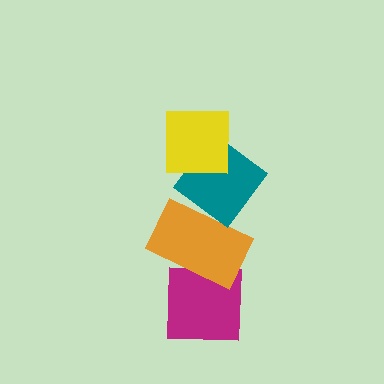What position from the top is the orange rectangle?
The orange rectangle is 3rd from the top.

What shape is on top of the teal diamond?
The yellow square is on top of the teal diamond.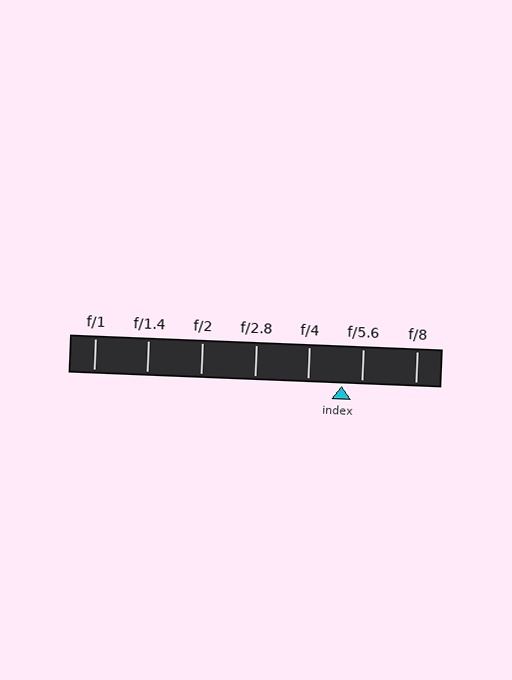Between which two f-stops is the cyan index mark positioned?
The index mark is between f/4 and f/5.6.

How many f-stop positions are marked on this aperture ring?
There are 7 f-stop positions marked.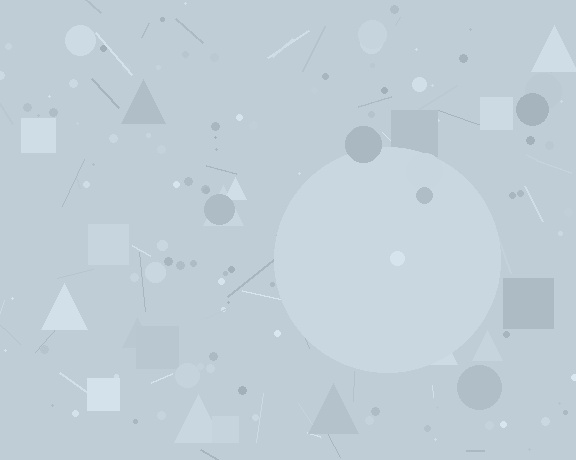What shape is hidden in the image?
A circle is hidden in the image.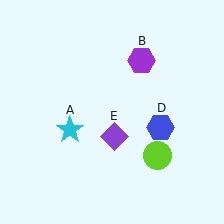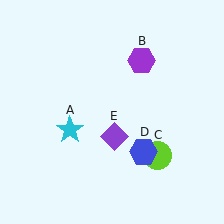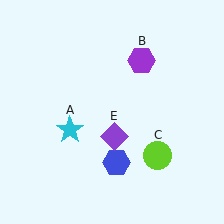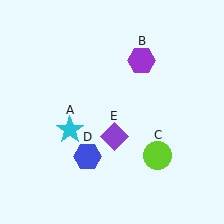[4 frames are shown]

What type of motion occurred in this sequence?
The blue hexagon (object D) rotated clockwise around the center of the scene.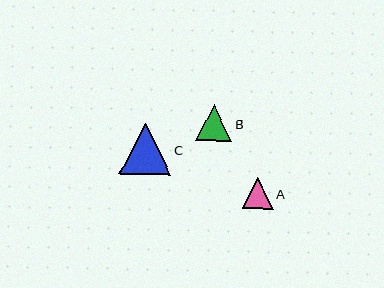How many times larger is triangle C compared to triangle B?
Triangle C is approximately 1.4 times the size of triangle B.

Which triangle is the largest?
Triangle C is the largest with a size of approximately 51 pixels.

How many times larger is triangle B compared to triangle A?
Triangle B is approximately 1.2 times the size of triangle A.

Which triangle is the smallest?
Triangle A is the smallest with a size of approximately 31 pixels.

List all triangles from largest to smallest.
From largest to smallest: C, B, A.